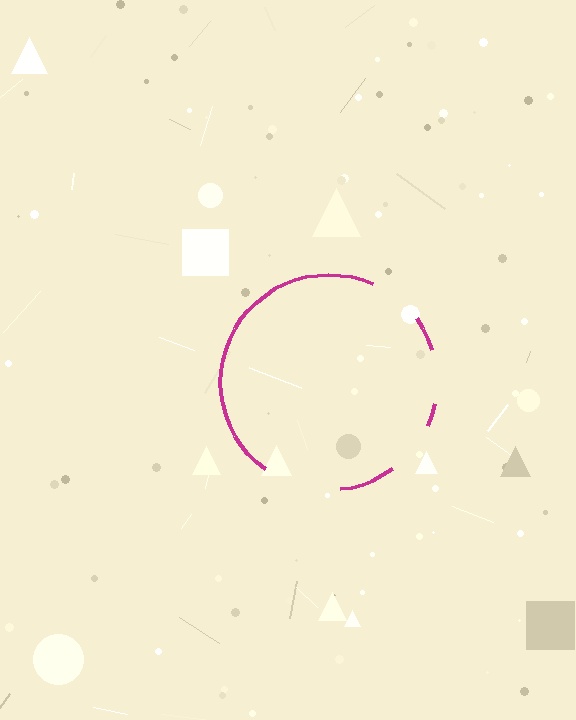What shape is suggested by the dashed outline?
The dashed outline suggests a circle.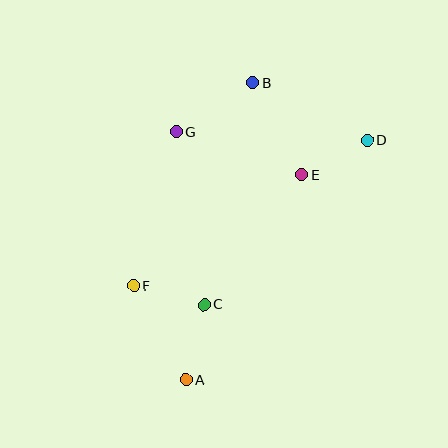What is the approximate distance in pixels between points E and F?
The distance between E and F is approximately 201 pixels.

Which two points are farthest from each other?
Points A and B are farthest from each other.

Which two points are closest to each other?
Points C and F are closest to each other.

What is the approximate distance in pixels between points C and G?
The distance between C and G is approximately 175 pixels.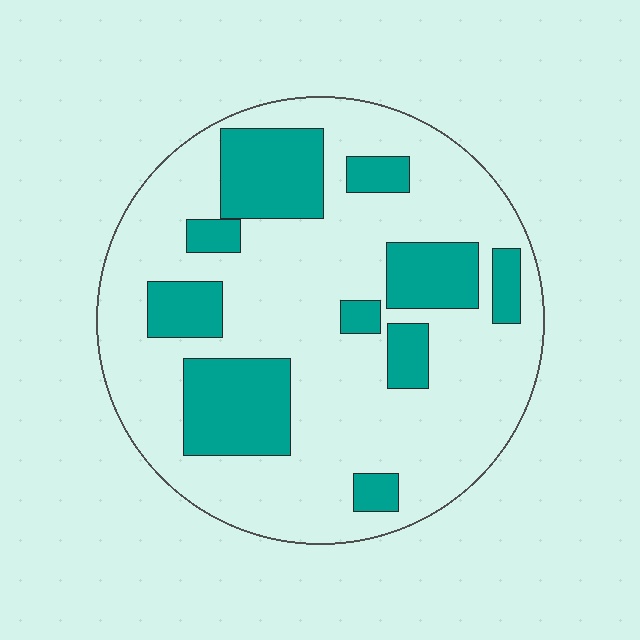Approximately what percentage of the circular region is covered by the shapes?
Approximately 25%.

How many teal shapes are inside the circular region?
10.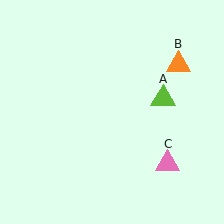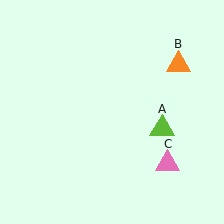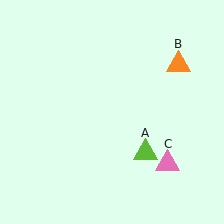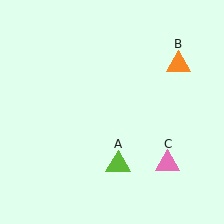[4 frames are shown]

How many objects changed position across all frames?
1 object changed position: lime triangle (object A).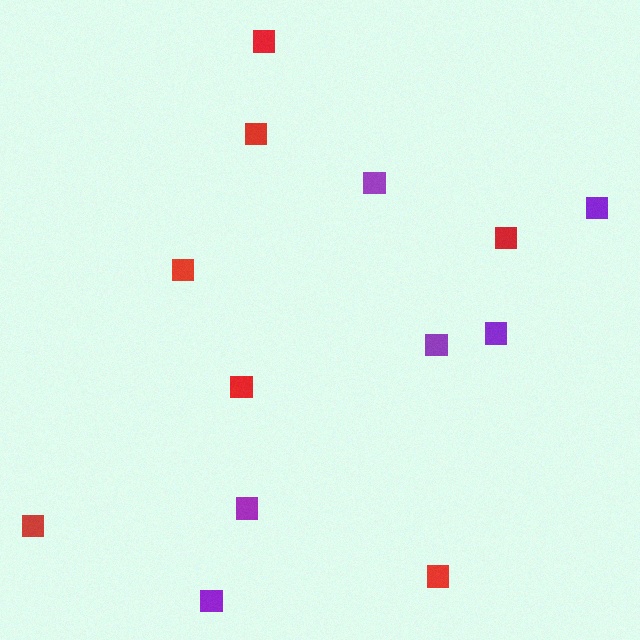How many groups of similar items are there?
There are 2 groups: one group of purple squares (6) and one group of red squares (7).